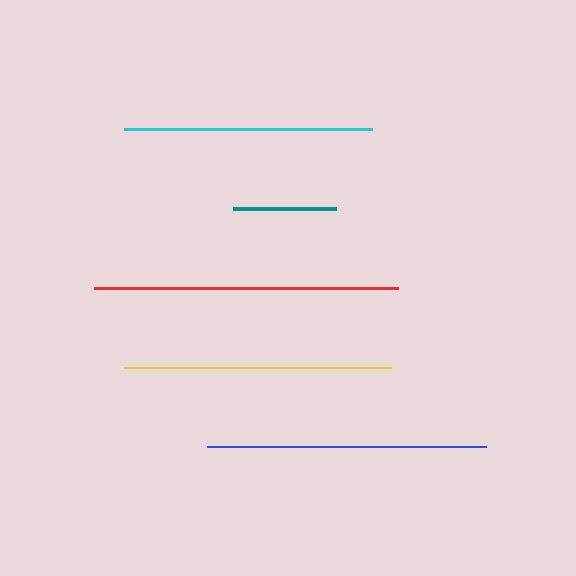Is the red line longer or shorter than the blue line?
The red line is longer than the blue line.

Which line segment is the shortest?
The teal line is the shortest at approximately 103 pixels.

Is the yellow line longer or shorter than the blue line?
The blue line is longer than the yellow line.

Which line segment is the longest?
The red line is the longest at approximately 303 pixels.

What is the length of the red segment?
The red segment is approximately 303 pixels long.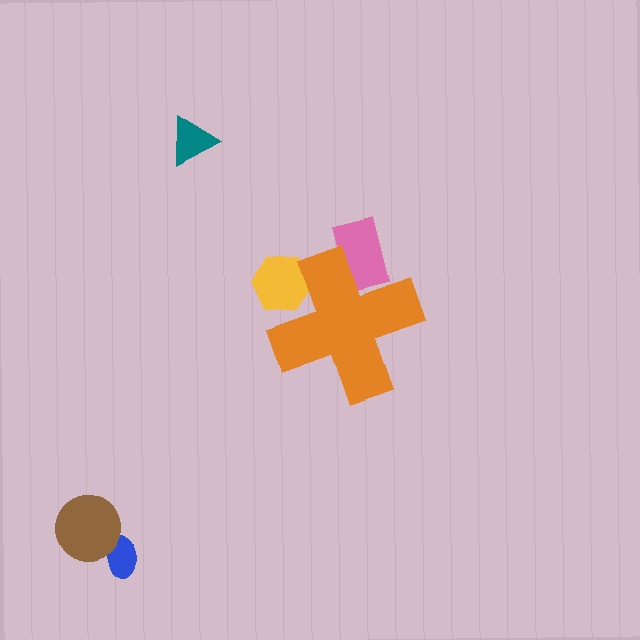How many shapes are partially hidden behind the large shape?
2 shapes are partially hidden.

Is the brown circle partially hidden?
No, the brown circle is fully visible.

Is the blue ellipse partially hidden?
No, the blue ellipse is fully visible.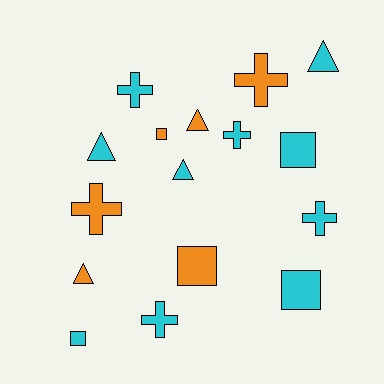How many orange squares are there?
There are 2 orange squares.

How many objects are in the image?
There are 16 objects.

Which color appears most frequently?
Cyan, with 10 objects.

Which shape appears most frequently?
Cross, with 6 objects.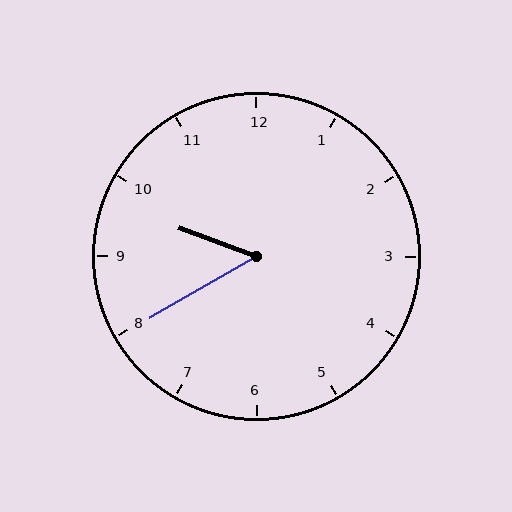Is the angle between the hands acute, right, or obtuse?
It is acute.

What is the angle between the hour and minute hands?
Approximately 50 degrees.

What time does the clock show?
9:40.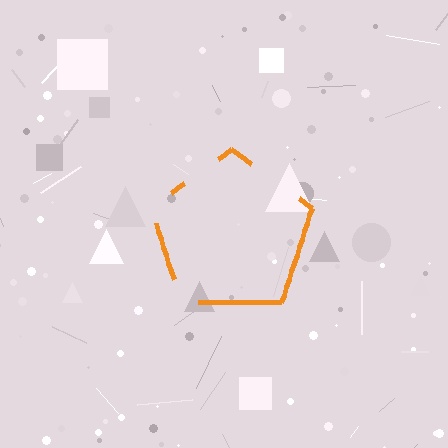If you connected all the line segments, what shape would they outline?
They would outline a pentagon.